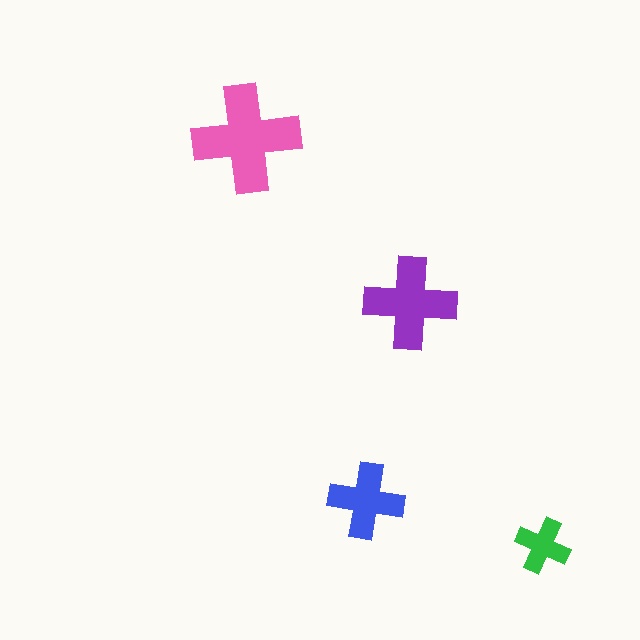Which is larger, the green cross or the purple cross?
The purple one.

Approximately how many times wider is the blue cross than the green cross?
About 1.5 times wider.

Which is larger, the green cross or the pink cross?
The pink one.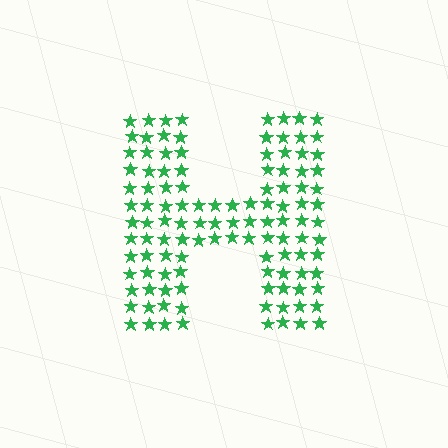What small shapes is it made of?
It is made of small stars.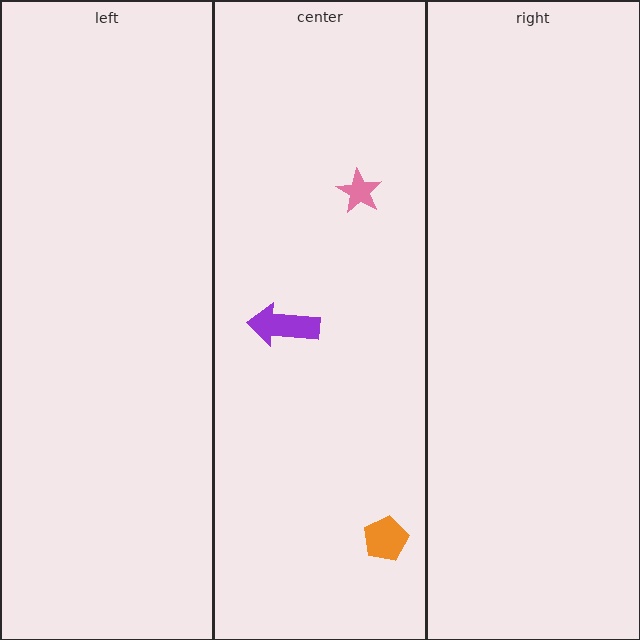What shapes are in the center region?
The pink star, the purple arrow, the orange pentagon.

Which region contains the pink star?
The center region.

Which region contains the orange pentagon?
The center region.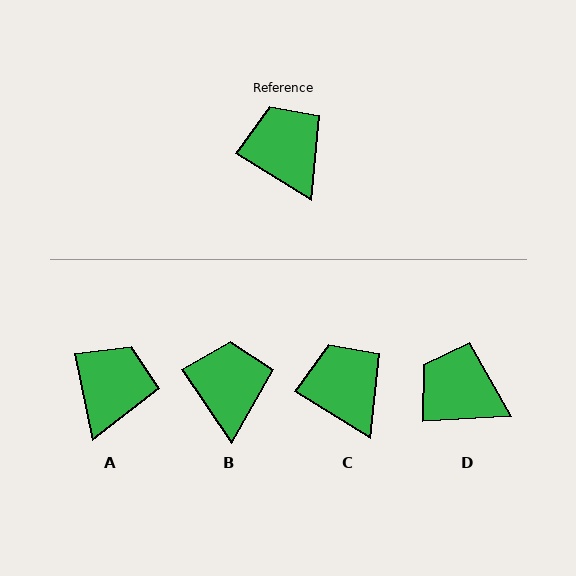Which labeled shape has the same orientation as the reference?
C.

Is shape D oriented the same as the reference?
No, it is off by about 35 degrees.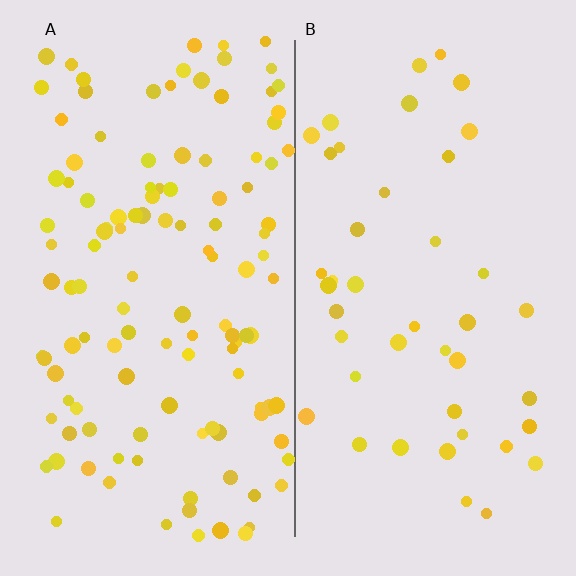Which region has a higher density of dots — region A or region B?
A (the left).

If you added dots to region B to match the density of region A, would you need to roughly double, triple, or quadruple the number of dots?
Approximately triple.